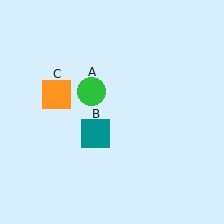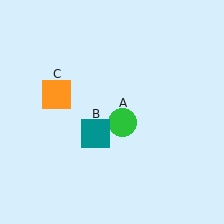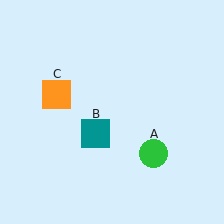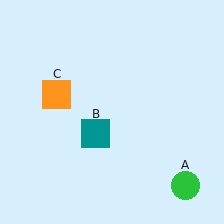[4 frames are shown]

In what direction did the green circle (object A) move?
The green circle (object A) moved down and to the right.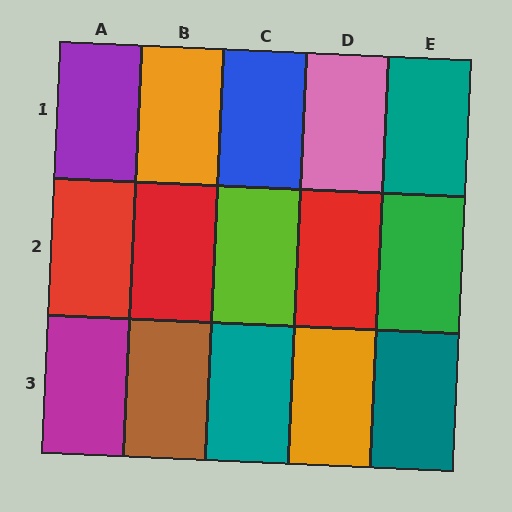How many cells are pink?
1 cell is pink.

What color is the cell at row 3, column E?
Teal.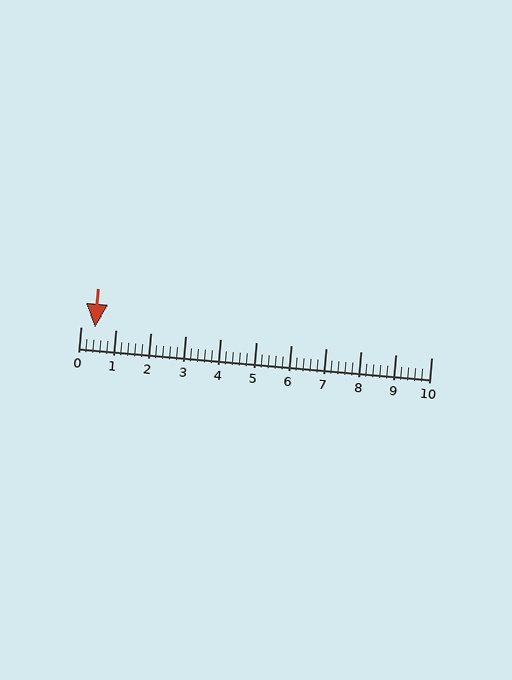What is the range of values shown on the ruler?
The ruler shows values from 0 to 10.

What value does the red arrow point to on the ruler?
The red arrow points to approximately 0.4.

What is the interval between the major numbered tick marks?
The major tick marks are spaced 1 units apart.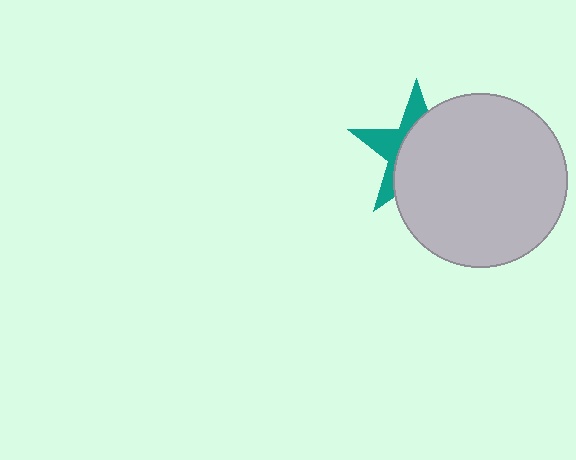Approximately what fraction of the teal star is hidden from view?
Roughly 65% of the teal star is hidden behind the light gray circle.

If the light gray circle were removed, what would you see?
You would see the complete teal star.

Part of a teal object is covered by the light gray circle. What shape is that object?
It is a star.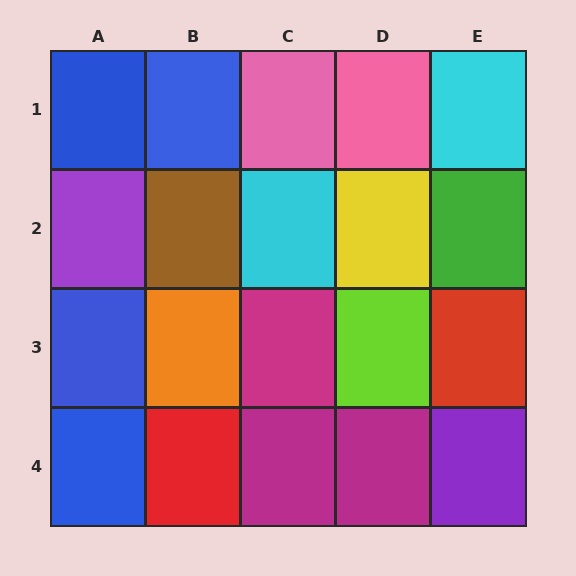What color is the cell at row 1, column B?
Blue.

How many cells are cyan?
2 cells are cyan.